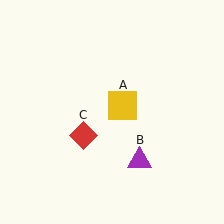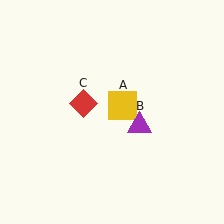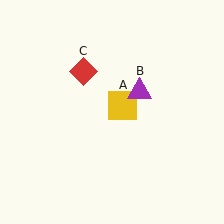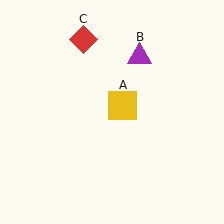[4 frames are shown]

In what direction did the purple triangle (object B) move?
The purple triangle (object B) moved up.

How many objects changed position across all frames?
2 objects changed position: purple triangle (object B), red diamond (object C).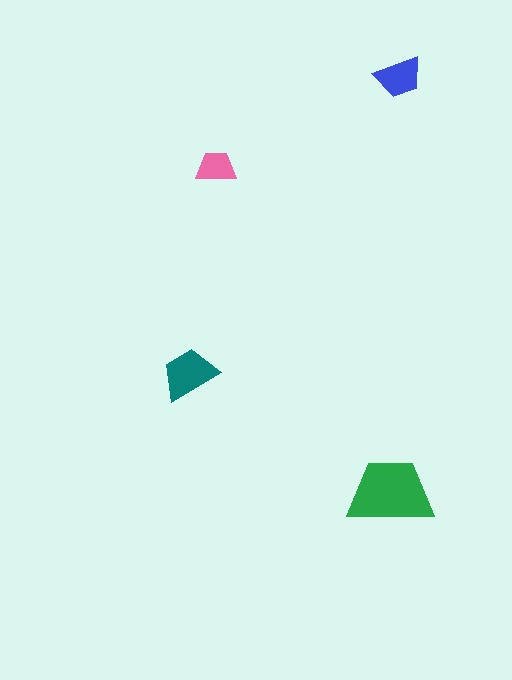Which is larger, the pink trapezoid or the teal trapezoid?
The teal one.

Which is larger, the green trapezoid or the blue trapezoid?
The green one.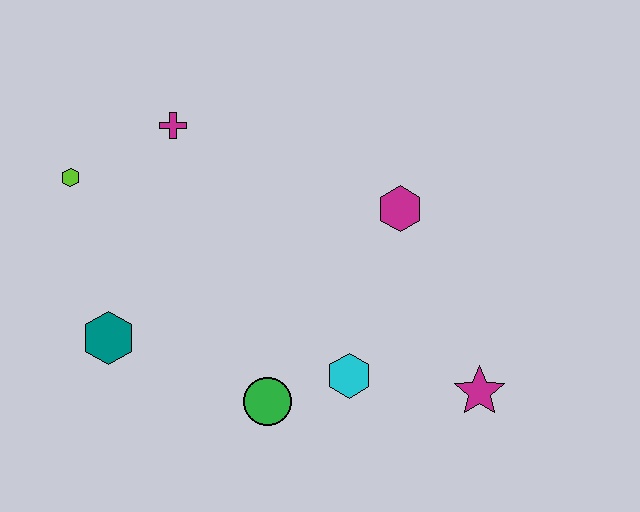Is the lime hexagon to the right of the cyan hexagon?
No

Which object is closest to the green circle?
The cyan hexagon is closest to the green circle.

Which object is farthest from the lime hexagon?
The magenta star is farthest from the lime hexagon.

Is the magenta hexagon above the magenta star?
Yes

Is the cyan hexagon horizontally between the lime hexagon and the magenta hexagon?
Yes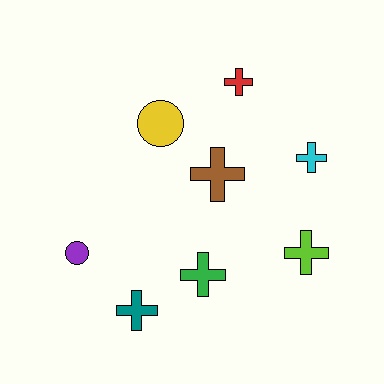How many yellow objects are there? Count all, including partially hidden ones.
There is 1 yellow object.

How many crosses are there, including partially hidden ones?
There are 6 crosses.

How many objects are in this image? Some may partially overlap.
There are 8 objects.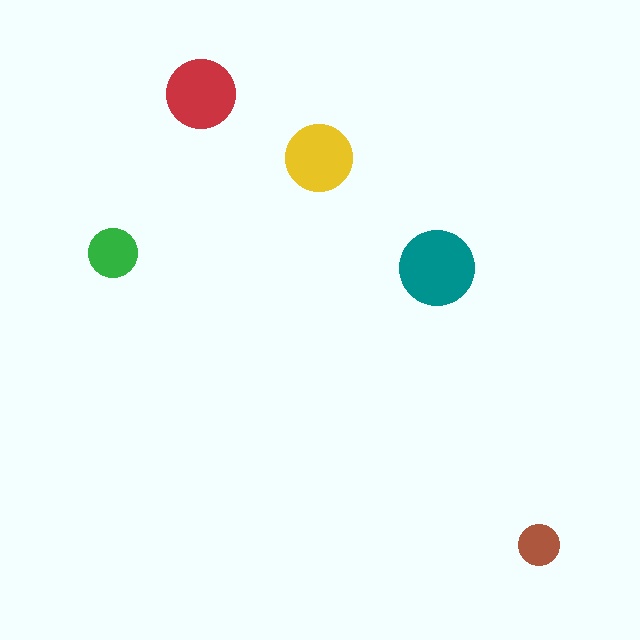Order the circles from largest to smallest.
the teal one, the red one, the yellow one, the green one, the brown one.